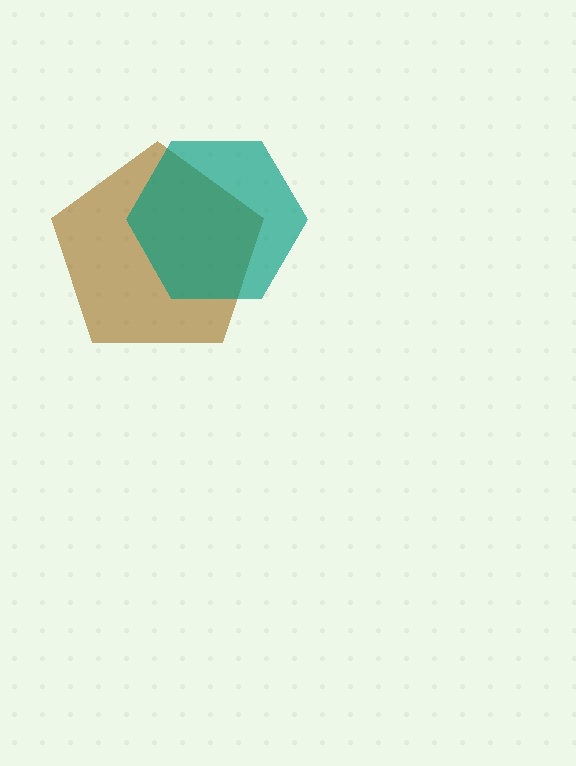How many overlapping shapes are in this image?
There are 2 overlapping shapes in the image.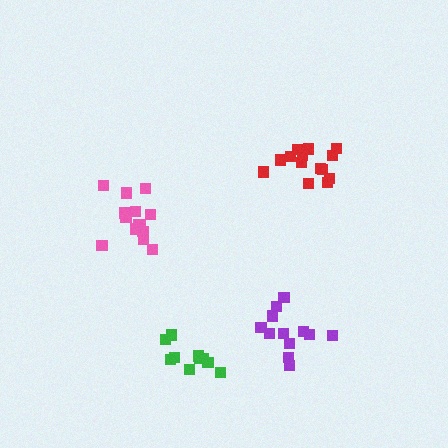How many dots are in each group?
Group 1: 15 dots, Group 2: 10 dots, Group 3: 12 dots, Group 4: 14 dots (51 total).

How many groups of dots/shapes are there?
There are 4 groups.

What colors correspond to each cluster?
The clusters are colored: pink, green, purple, red.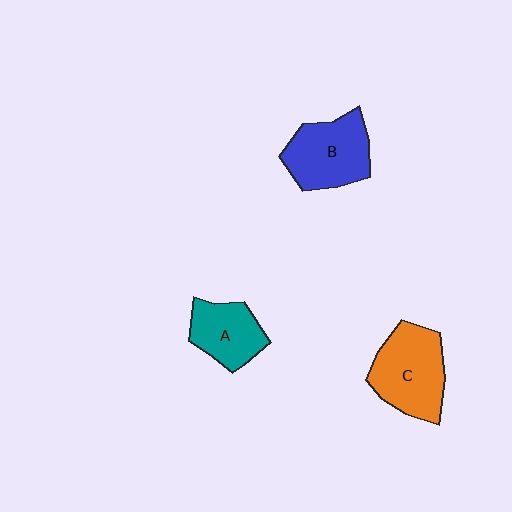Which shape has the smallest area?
Shape A (teal).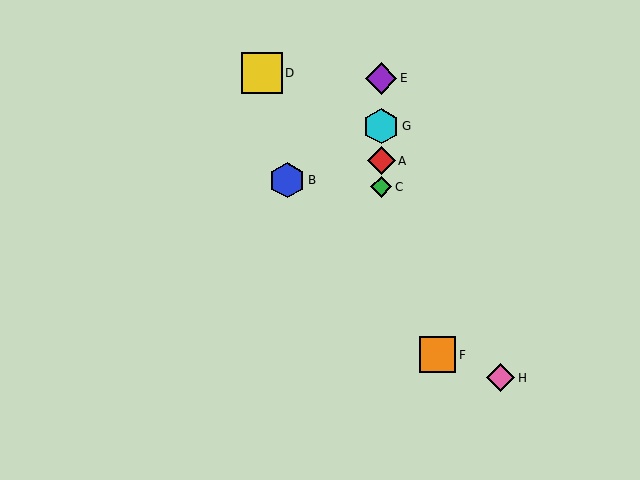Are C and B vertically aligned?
No, C is at x≈381 and B is at x≈287.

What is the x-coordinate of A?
Object A is at x≈381.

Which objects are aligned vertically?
Objects A, C, E, G are aligned vertically.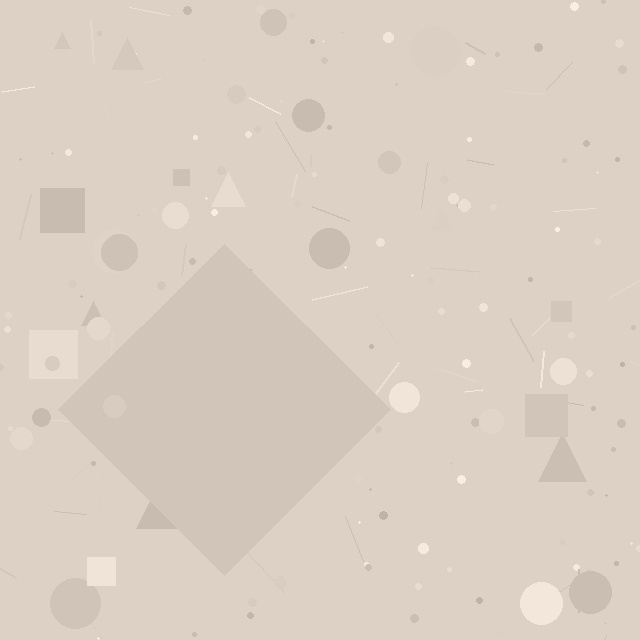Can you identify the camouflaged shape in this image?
The camouflaged shape is a diamond.